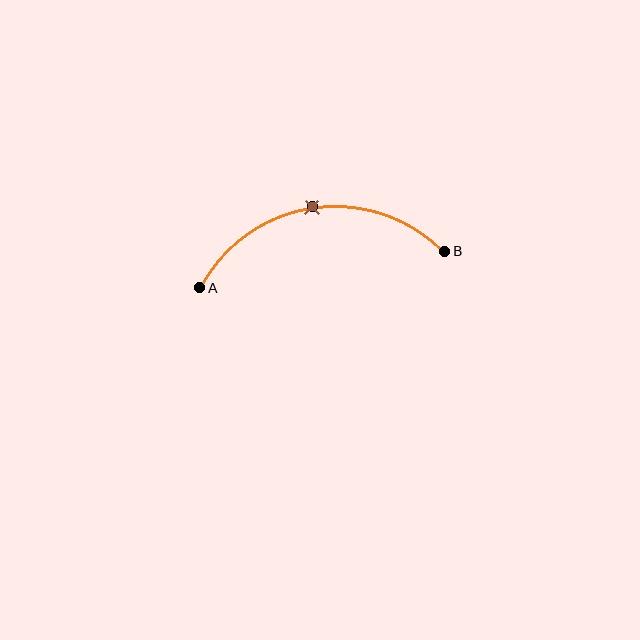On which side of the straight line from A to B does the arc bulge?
The arc bulges above the straight line connecting A and B.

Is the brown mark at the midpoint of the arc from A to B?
Yes. The brown mark lies on the arc at equal arc-length from both A and B — it is the arc midpoint.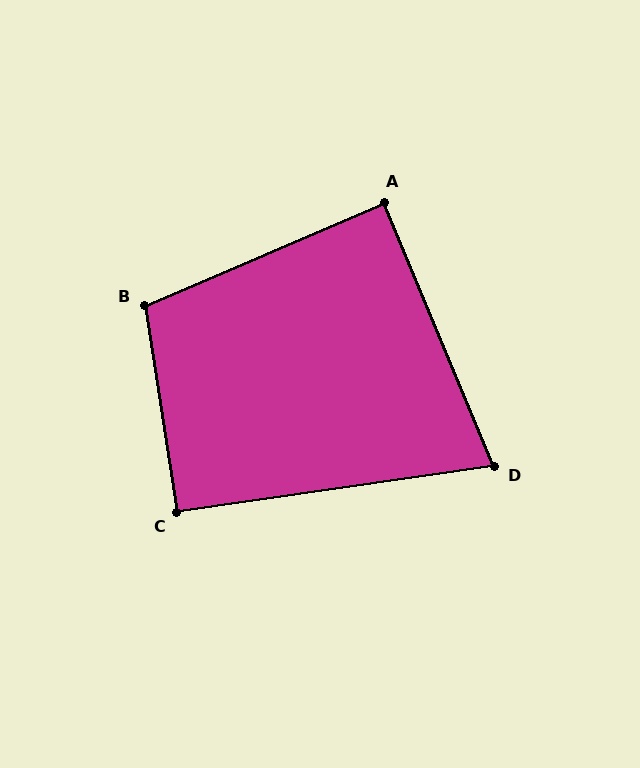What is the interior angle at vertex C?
Approximately 91 degrees (approximately right).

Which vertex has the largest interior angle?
B, at approximately 104 degrees.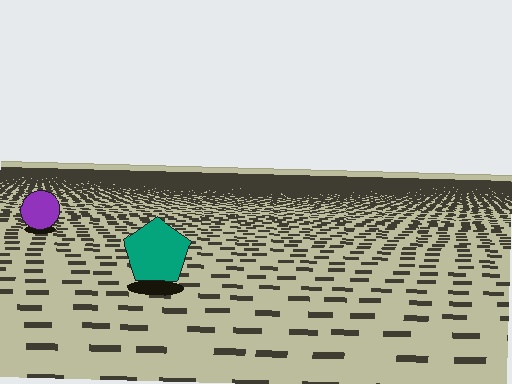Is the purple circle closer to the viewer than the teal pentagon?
No. The teal pentagon is closer — you can tell from the texture gradient: the ground texture is coarser near it.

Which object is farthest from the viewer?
The purple circle is farthest from the viewer. It appears smaller and the ground texture around it is denser.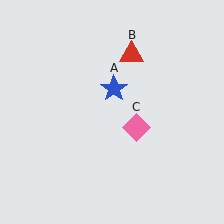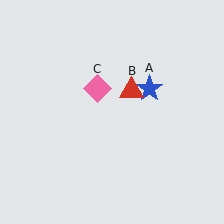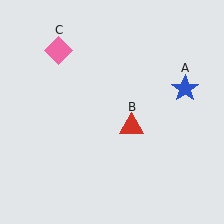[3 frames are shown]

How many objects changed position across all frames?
3 objects changed position: blue star (object A), red triangle (object B), pink diamond (object C).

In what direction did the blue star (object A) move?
The blue star (object A) moved right.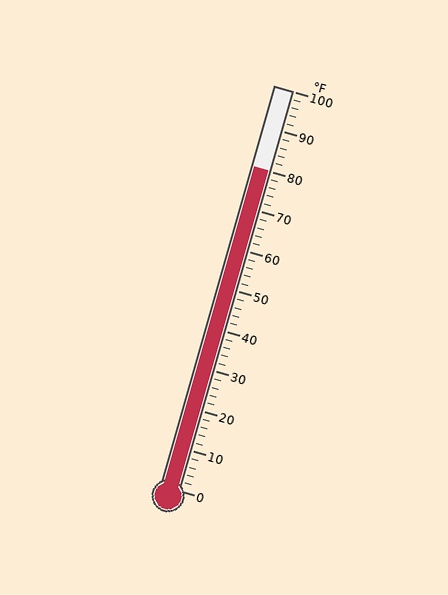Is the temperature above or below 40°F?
The temperature is above 40°F.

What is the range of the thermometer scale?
The thermometer scale ranges from 0°F to 100°F.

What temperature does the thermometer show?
The thermometer shows approximately 80°F.